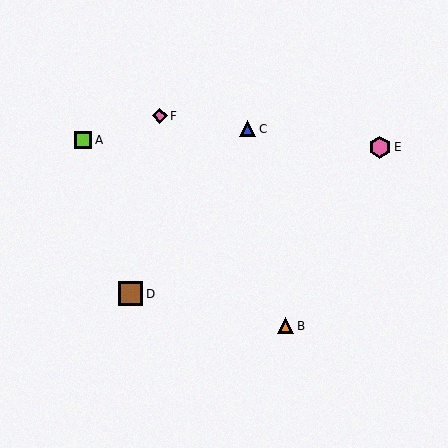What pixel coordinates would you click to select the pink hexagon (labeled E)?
Click at (380, 147) to select the pink hexagon E.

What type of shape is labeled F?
Shape F is a pink diamond.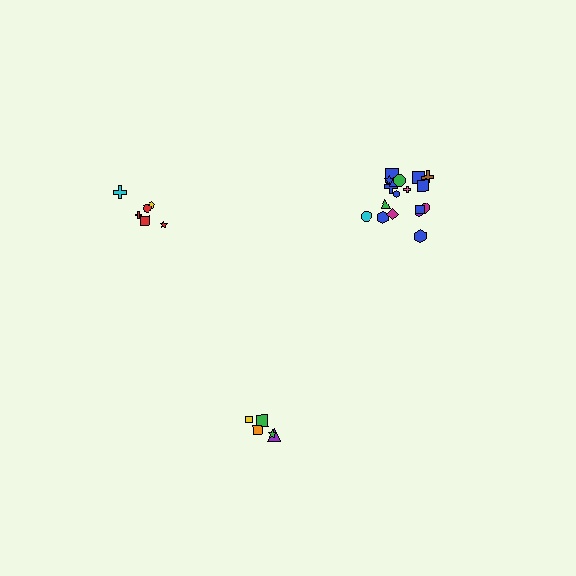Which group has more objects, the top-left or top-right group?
The top-right group.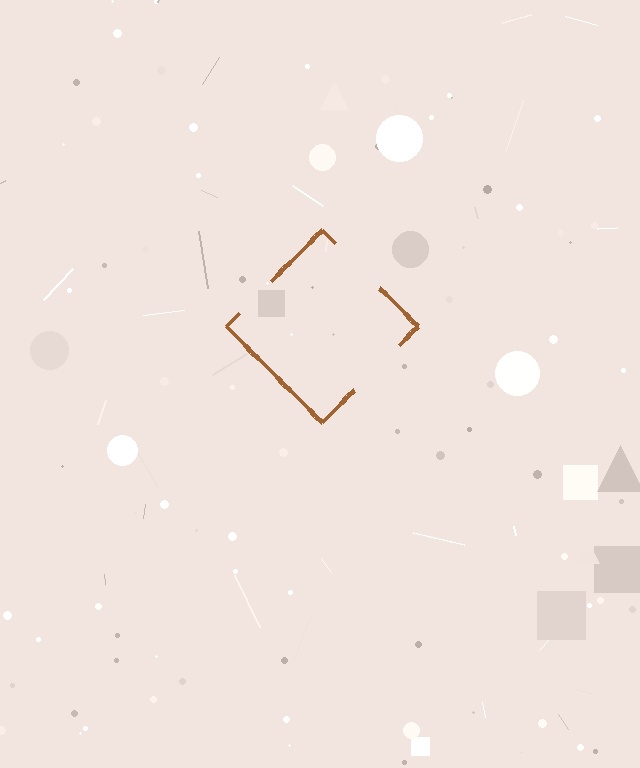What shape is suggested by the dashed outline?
The dashed outline suggests a diamond.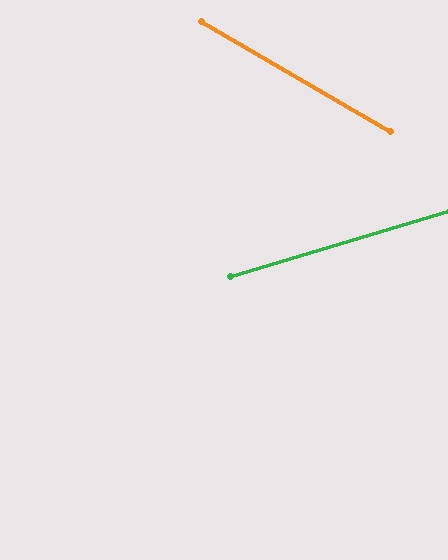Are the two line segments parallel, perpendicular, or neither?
Neither parallel nor perpendicular — they differ by about 47°.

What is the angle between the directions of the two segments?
Approximately 47 degrees.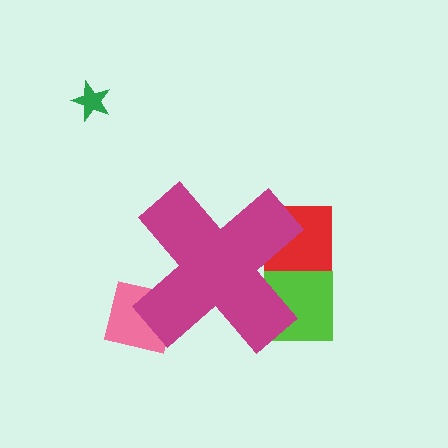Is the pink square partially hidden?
Yes, the pink square is partially hidden behind the magenta cross.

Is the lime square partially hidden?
Yes, the lime square is partially hidden behind the magenta cross.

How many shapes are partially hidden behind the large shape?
3 shapes are partially hidden.